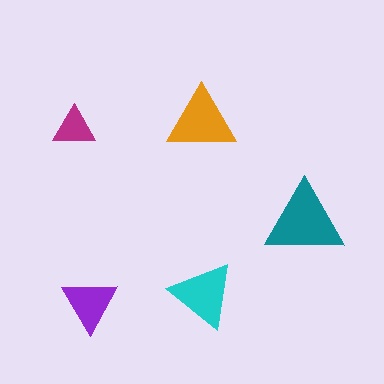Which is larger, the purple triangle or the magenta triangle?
The purple one.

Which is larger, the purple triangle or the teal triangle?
The teal one.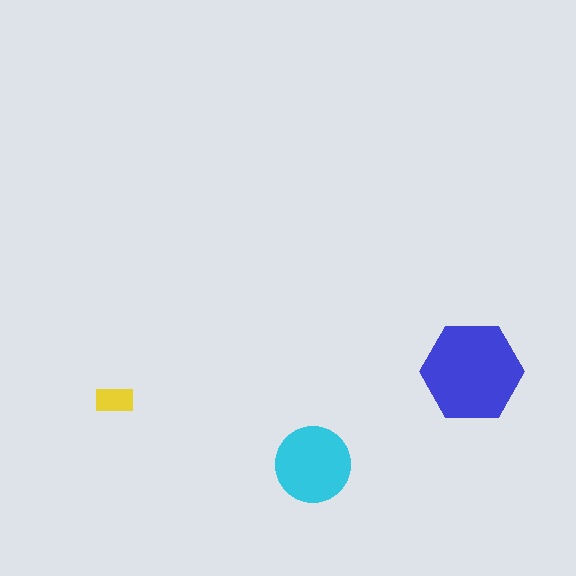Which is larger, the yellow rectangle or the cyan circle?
The cyan circle.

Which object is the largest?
The blue hexagon.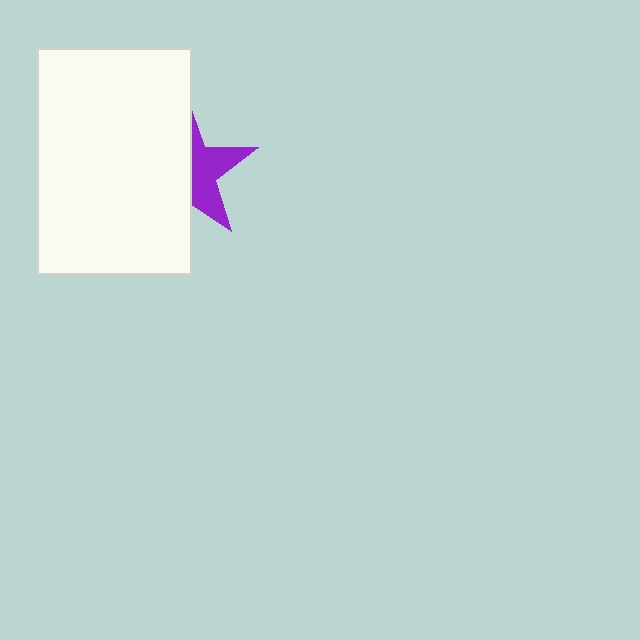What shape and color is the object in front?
The object in front is a white rectangle.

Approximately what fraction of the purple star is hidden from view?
Roughly 57% of the purple star is hidden behind the white rectangle.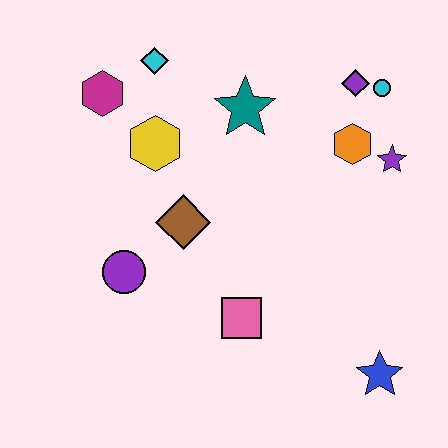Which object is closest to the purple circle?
The brown diamond is closest to the purple circle.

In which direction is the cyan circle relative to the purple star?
The cyan circle is above the purple star.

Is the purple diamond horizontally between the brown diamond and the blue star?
Yes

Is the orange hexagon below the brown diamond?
No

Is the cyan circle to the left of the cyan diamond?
No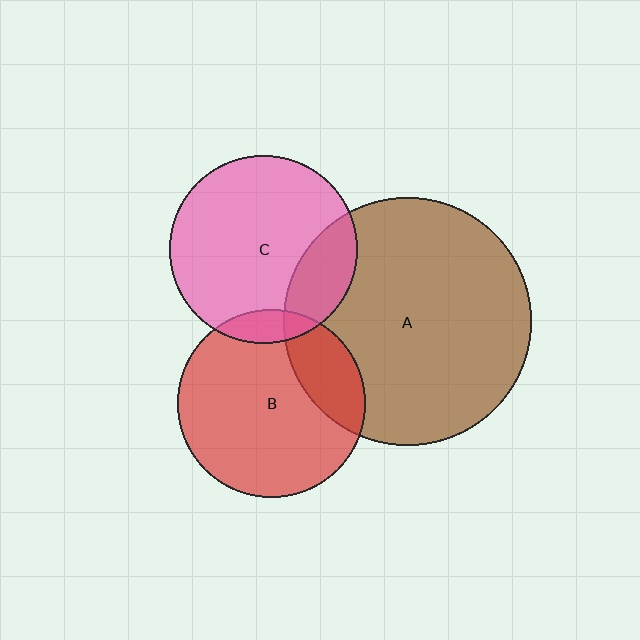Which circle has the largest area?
Circle A (brown).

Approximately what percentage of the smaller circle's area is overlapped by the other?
Approximately 10%.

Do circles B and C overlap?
Yes.